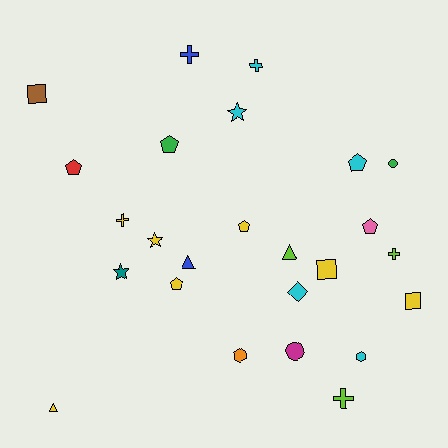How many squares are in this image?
There are 3 squares.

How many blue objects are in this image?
There are 2 blue objects.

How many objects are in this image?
There are 25 objects.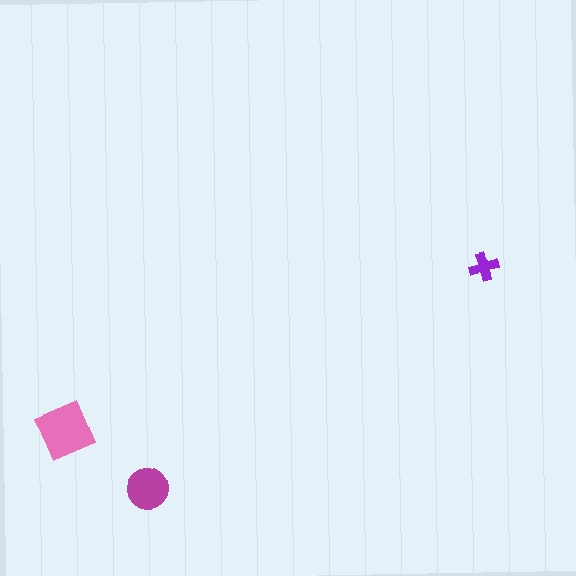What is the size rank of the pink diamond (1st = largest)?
1st.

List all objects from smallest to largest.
The purple cross, the magenta circle, the pink diamond.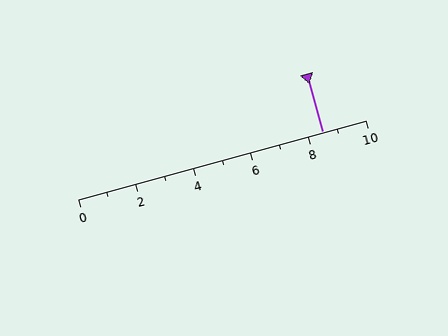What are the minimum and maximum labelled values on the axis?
The axis runs from 0 to 10.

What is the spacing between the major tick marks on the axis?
The major ticks are spaced 2 apart.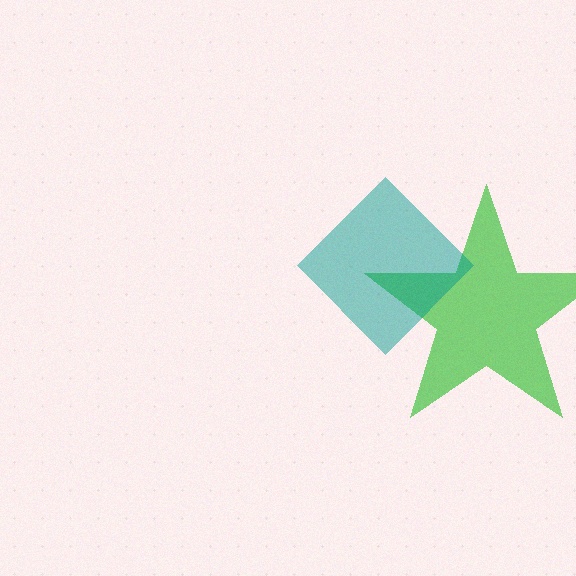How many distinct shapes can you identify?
There are 2 distinct shapes: a green star, a teal diamond.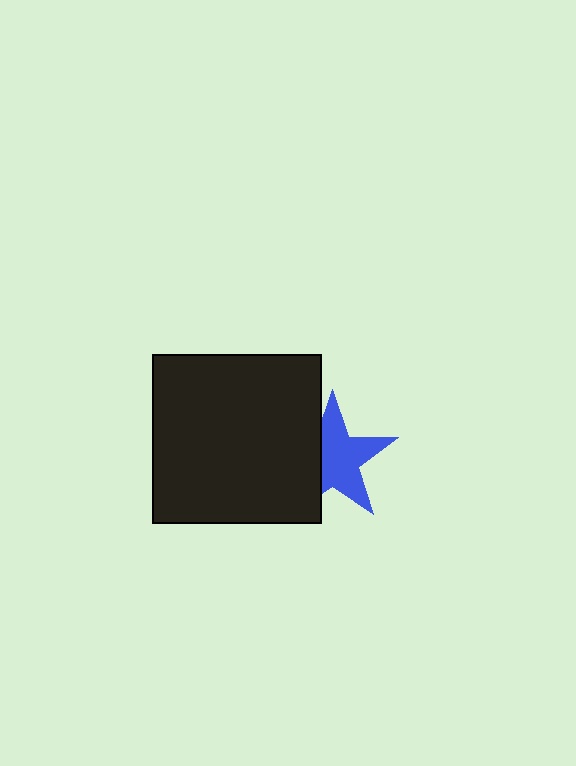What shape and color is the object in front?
The object in front is a black square.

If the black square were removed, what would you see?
You would see the complete blue star.